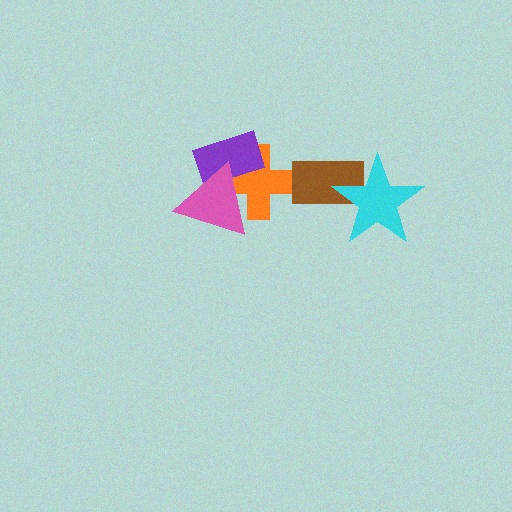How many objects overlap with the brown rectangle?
1 object overlaps with the brown rectangle.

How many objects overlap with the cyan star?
1 object overlaps with the cyan star.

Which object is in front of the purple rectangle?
The pink triangle is in front of the purple rectangle.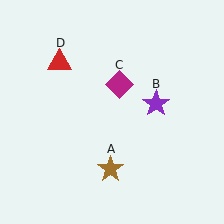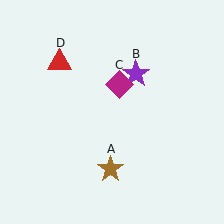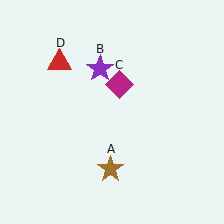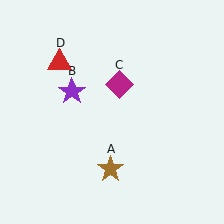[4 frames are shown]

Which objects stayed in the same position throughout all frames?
Brown star (object A) and magenta diamond (object C) and red triangle (object D) remained stationary.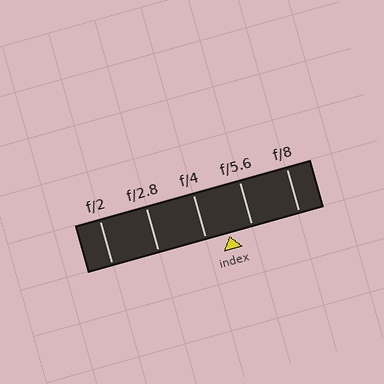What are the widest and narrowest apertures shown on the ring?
The widest aperture shown is f/2 and the narrowest is f/8.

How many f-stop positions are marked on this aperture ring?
There are 5 f-stop positions marked.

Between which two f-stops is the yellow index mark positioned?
The index mark is between f/4 and f/5.6.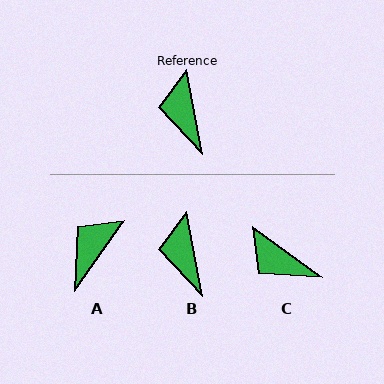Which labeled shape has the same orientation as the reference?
B.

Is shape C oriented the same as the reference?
No, it is off by about 43 degrees.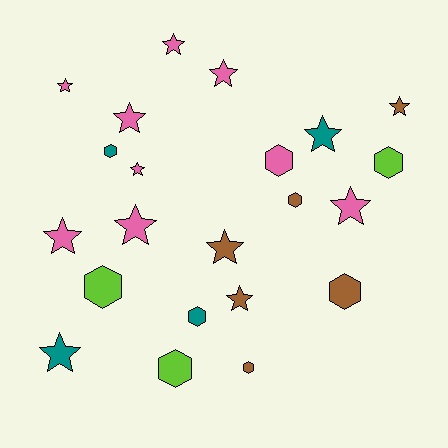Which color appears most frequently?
Pink, with 9 objects.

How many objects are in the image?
There are 22 objects.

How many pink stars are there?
There are 8 pink stars.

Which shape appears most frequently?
Star, with 13 objects.